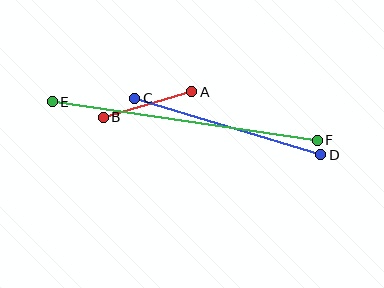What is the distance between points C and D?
The distance is approximately 194 pixels.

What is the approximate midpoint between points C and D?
The midpoint is at approximately (228, 127) pixels.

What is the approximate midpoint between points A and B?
The midpoint is at approximately (148, 104) pixels.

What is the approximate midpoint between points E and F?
The midpoint is at approximately (185, 121) pixels.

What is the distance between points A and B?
The distance is approximately 92 pixels.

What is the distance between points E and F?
The distance is approximately 268 pixels.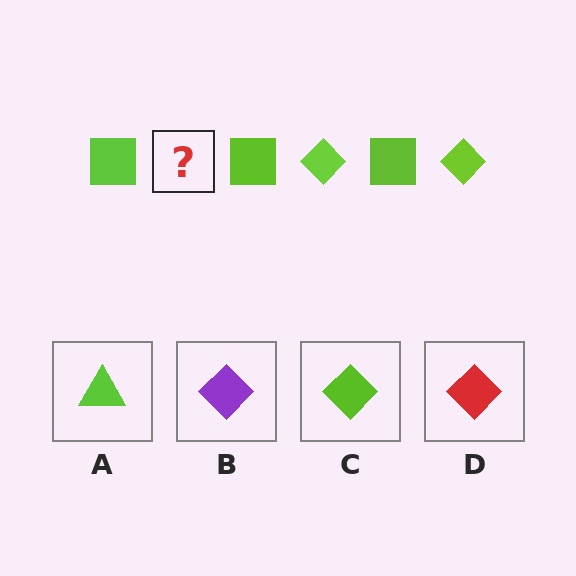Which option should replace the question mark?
Option C.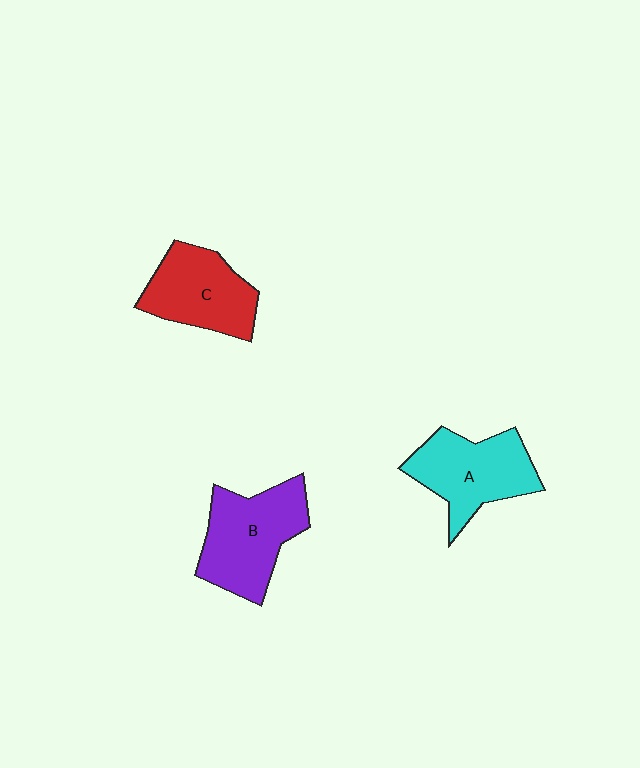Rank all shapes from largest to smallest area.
From largest to smallest: B (purple), A (cyan), C (red).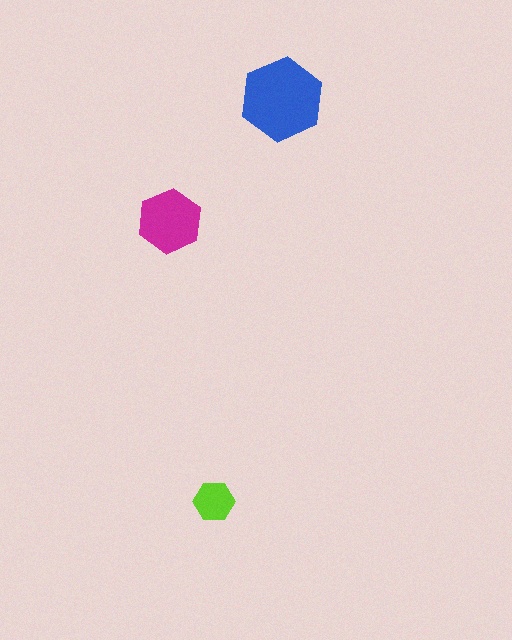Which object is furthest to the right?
The blue hexagon is rightmost.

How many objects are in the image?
There are 3 objects in the image.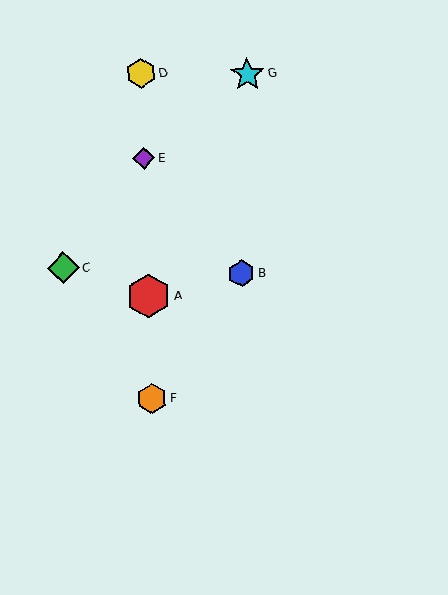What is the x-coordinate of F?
Object F is at x≈152.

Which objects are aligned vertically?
Objects A, D, E, F are aligned vertically.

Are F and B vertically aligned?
No, F is at x≈152 and B is at x≈241.